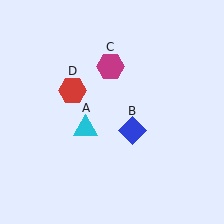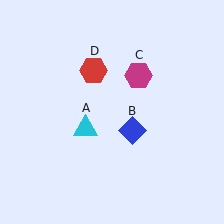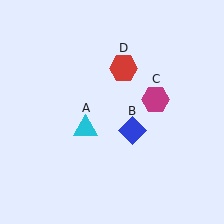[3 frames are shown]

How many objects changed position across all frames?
2 objects changed position: magenta hexagon (object C), red hexagon (object D).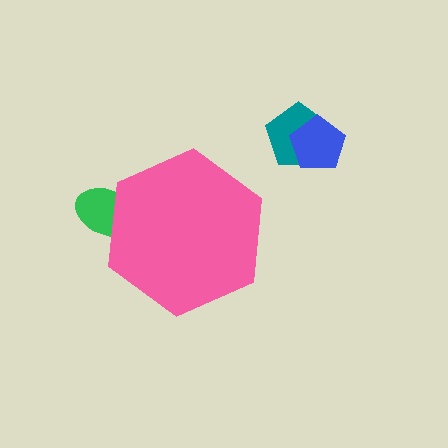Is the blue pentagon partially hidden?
No, the blue pentagon is fully visible.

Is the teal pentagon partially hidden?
No, the teal pentagon is fully visible.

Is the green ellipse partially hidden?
Yes, the green ellipse is partially hidden behind the pink hexagon.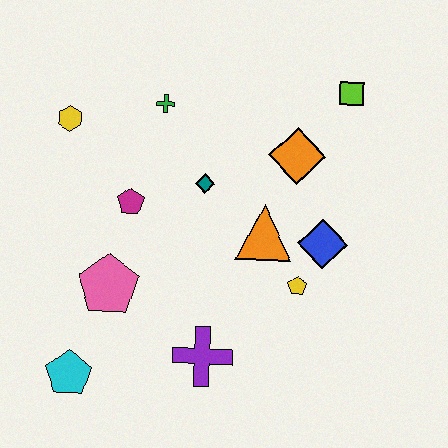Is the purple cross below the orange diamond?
Yes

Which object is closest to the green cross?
The teal diamond is closest to the green cross.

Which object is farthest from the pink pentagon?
The lime square is farthest from the pink pentagon.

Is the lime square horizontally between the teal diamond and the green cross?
No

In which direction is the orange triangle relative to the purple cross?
The orange triangle is above the purple cross.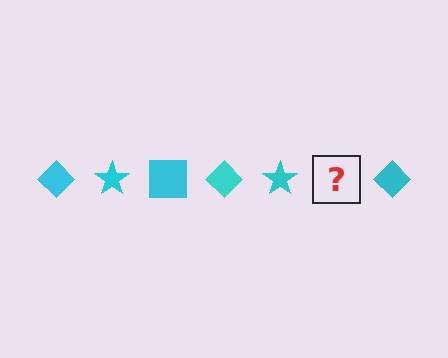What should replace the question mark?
The question mark should be replaced with a cyan square.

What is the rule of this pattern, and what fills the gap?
The rule is that the pattern cycles through diamond, star, square shapes in cyan. The gap should be filled with a cyan square.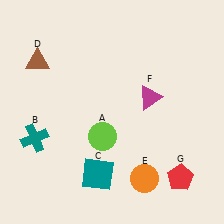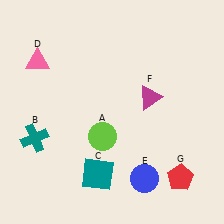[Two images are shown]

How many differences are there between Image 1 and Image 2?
There are 2 differences between the two images.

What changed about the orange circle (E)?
In Image 1, E is orange. In Image 2, it changed to blue.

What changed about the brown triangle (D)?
In Image 1, D is brown. In Image 2, it changed to pink.